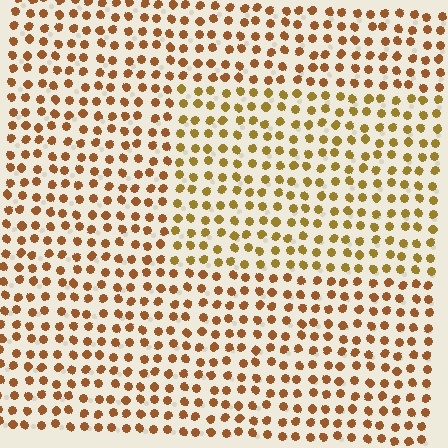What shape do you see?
I see a rectangle.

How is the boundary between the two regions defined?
The boundary is defined purely by a slight shift in hue (about 22 degrees). Spacing, size, and orientation are identical on both sides.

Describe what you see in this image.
The image is filled with small brown elements in a uniform arrangement. A rectangle-shaped region is visible where the elements are tinted to a slightly different hue, forming a subtle color boundary.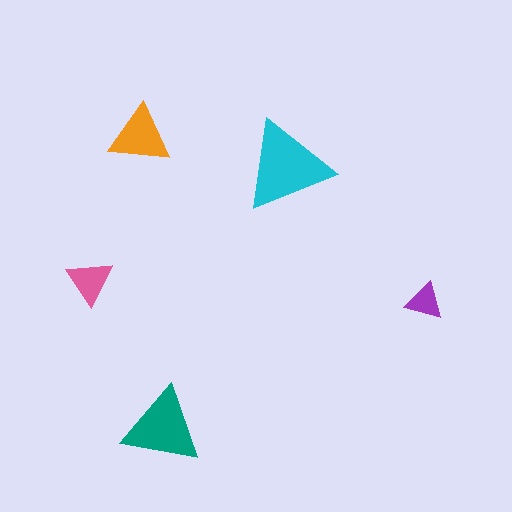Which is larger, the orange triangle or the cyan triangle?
The cyan one.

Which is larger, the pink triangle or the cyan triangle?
The cyan one.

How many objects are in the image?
There are 5 objects in the image.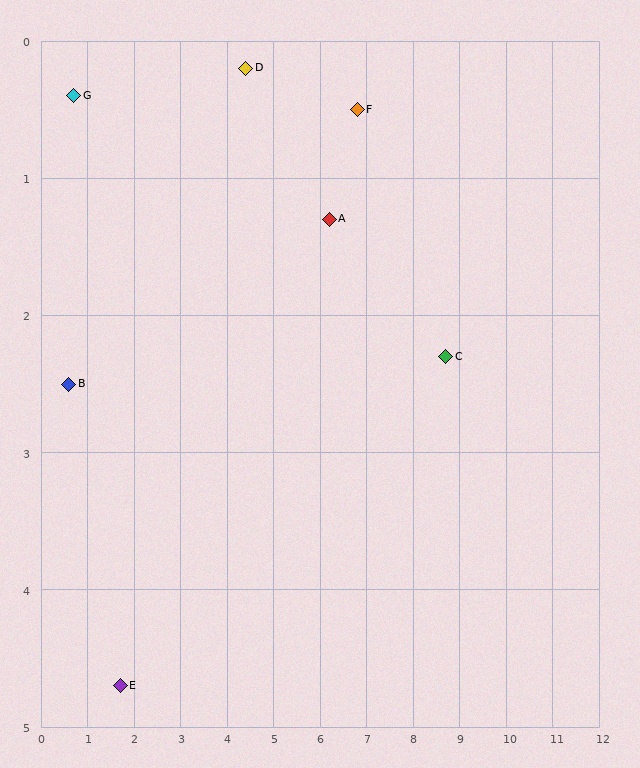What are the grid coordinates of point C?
Point C is at approximately (8.7, 2.3).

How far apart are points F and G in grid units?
Points F and G are about 6.1 grid units apart.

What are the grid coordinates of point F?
Point F is at approximately (6.8, 0.5).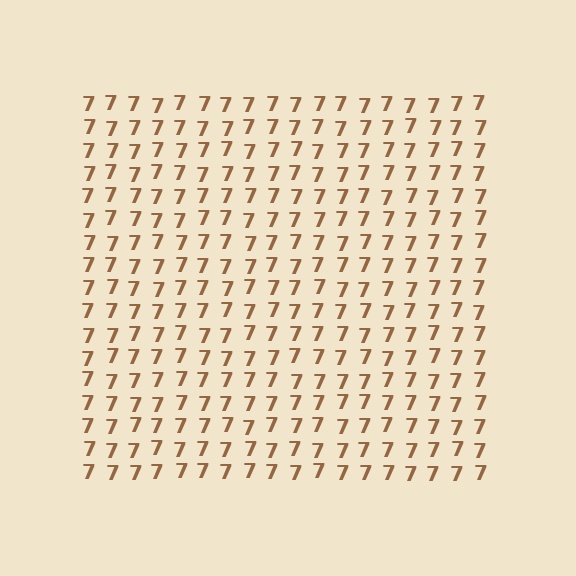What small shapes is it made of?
It is made of small digit 7's.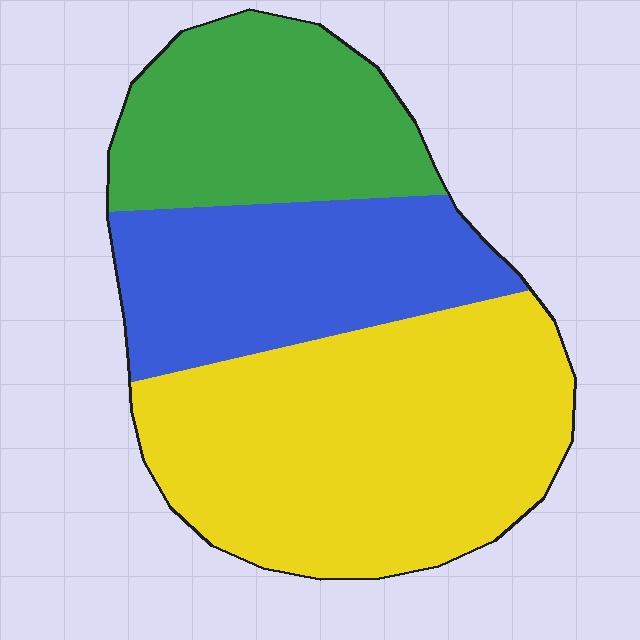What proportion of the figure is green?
Green covers 26% of the figure.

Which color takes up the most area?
Yellow, at roughly 50%.